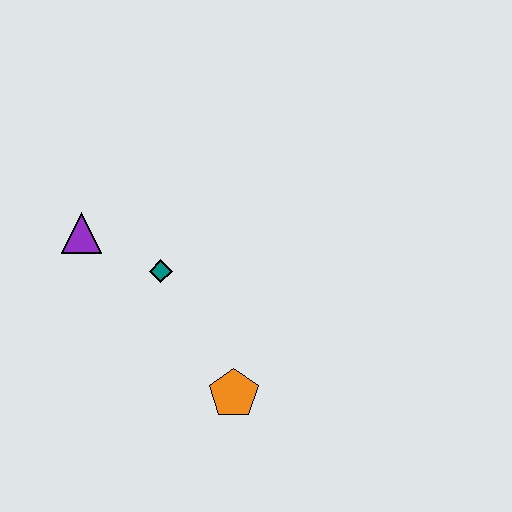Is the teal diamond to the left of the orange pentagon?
Yes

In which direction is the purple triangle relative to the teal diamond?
The purple triangle is to the left of the teal diamond.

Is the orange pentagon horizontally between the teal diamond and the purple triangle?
No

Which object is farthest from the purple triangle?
The orange pentagon is farthest from the purple triangle.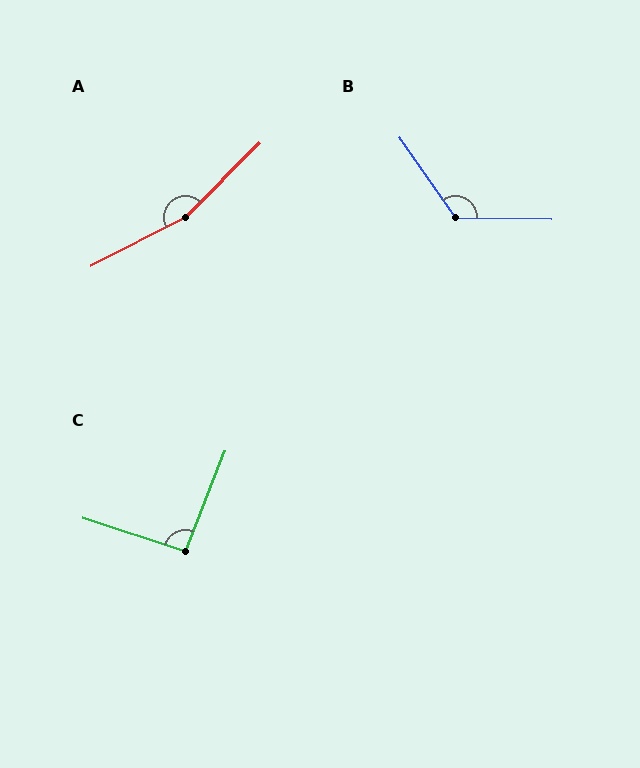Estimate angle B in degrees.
Approximately 126 degrees.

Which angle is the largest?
A, at approximately 162 degrees.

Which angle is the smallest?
C, at approximately 93 degrees.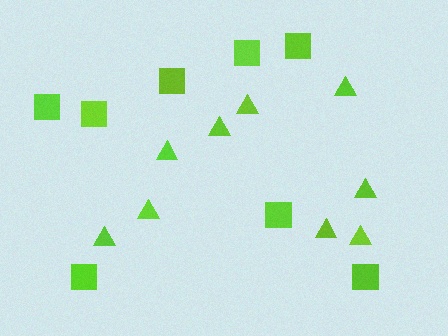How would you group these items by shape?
There are 2 groups: one group of triangles (9) and one group of squares (8).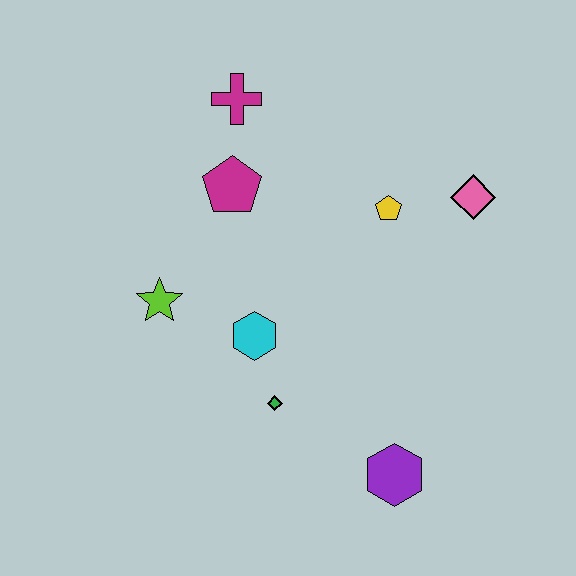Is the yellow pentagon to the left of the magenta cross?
No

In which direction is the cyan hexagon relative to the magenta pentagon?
The cyan hexagon is below the magenta pentagon.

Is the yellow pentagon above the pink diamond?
No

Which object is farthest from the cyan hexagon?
The pink diamond is farthest from the cyan hexagon.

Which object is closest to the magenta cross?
The magenta pentagon is closest to the magenta cross.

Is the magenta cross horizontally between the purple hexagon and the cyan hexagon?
No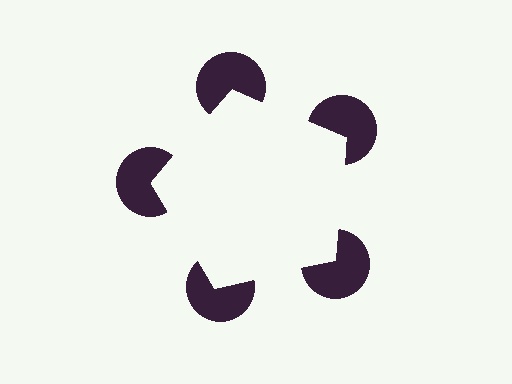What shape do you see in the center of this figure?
An illusory pentagon — its edges are inferred from the aligned wedge cuts in the pac-man discs, not physically drawn.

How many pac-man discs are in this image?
There are 5 — one at each vertex of the illusory pentagon.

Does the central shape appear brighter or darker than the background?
It typically appears slightly brighter than the background, even though no actual brightness change is drawn.